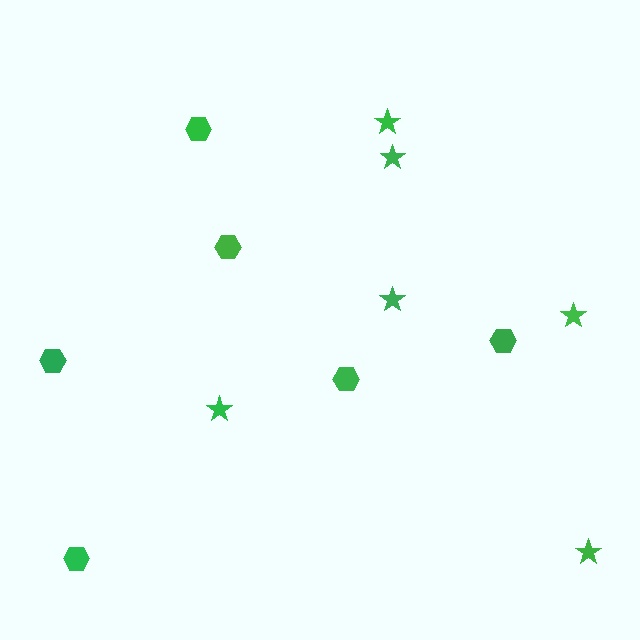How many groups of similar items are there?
There are 2 groups: one group of stars (6) and one group of hexagons (6).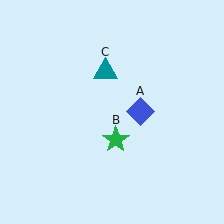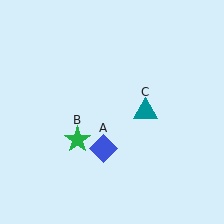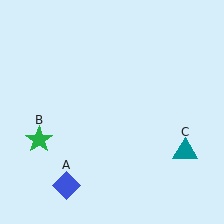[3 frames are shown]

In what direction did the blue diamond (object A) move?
The blue diamond (object A) moved down and to the left.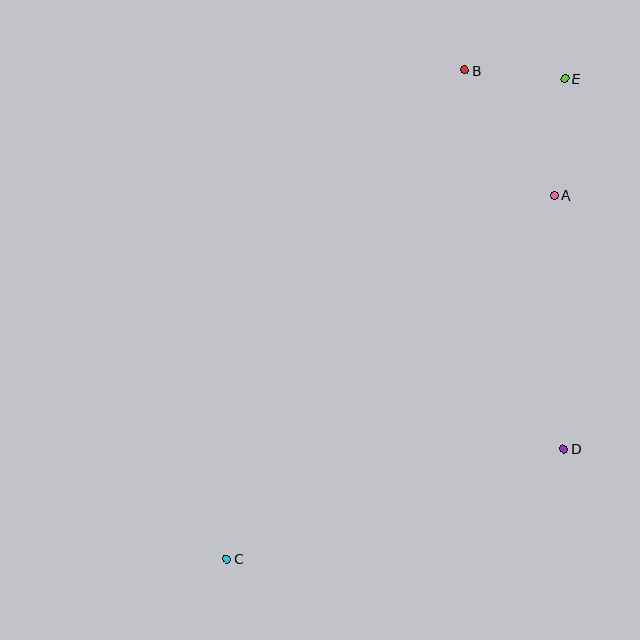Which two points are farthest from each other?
Points C and E are farthest from each other.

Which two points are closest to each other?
Points B and E are closest to each other.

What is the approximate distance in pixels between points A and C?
The distance between A and C is approximately 489 pixels.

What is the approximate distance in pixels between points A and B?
The distance between A and B is approximately 154 pixels.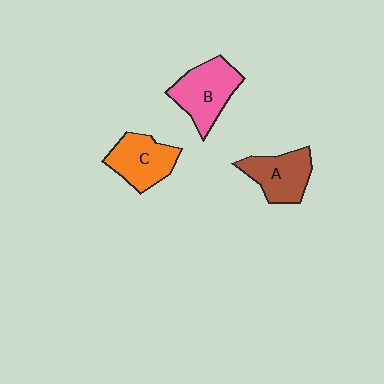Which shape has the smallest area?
Shape A (brown).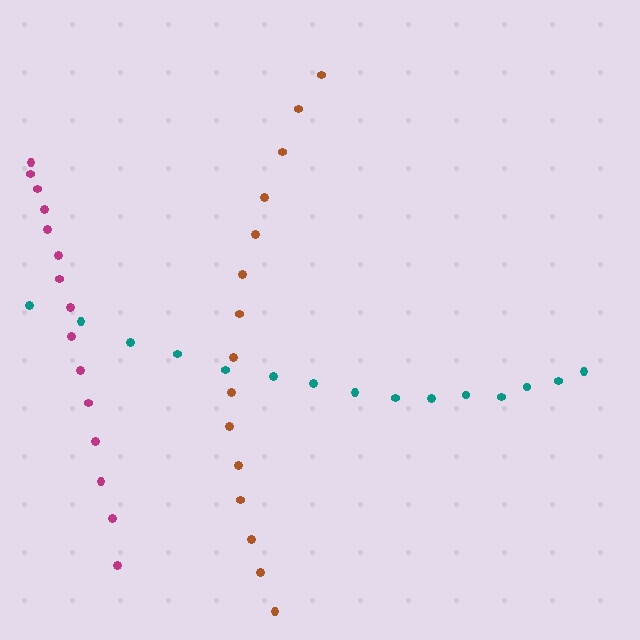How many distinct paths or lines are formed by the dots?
There are 3 distinct paths.